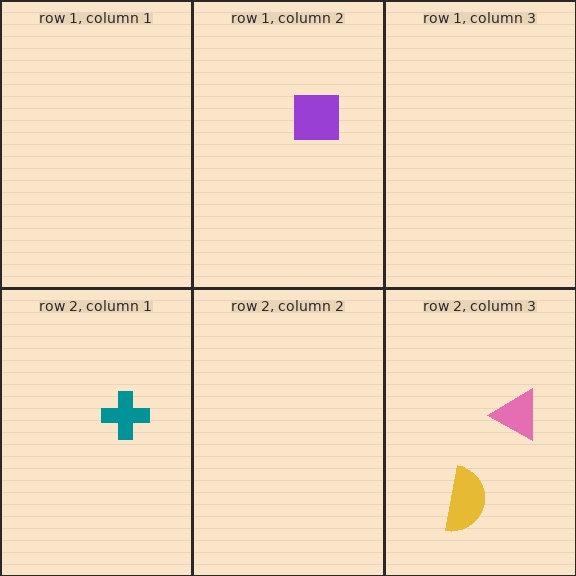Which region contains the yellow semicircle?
The row 2, column 3 region.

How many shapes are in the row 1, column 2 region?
1.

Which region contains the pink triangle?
The row 2, column 3 region.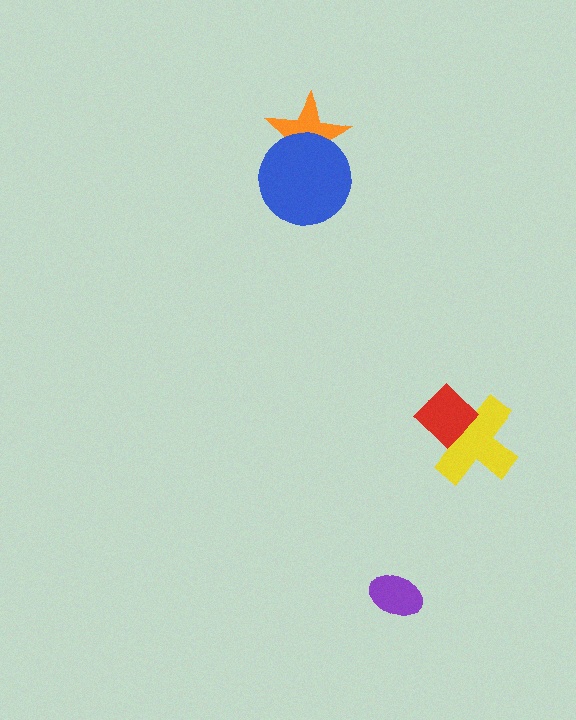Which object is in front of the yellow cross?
The red diamond is in front of the yellow cross.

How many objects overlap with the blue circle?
1 object overlaps with the blue circle.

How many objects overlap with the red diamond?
1 object overlaps with the red diamond.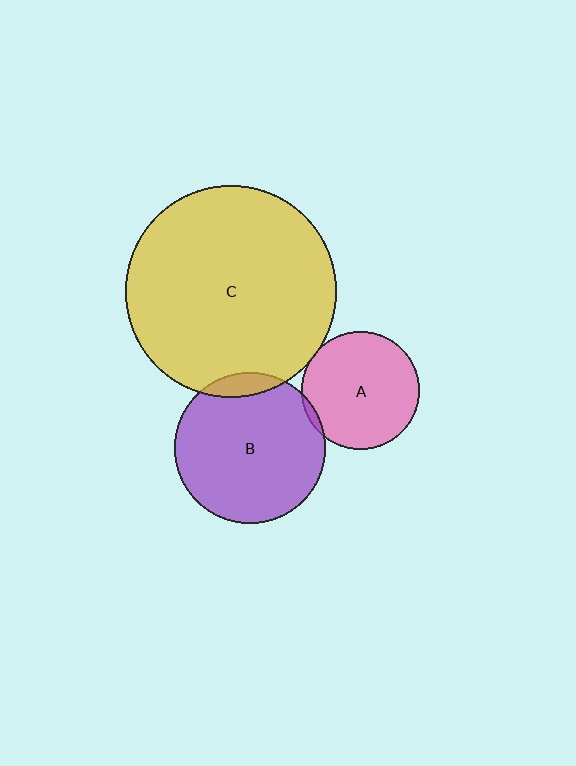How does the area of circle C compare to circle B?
Approximately 1.9 times.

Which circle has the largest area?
Circle C (yellow).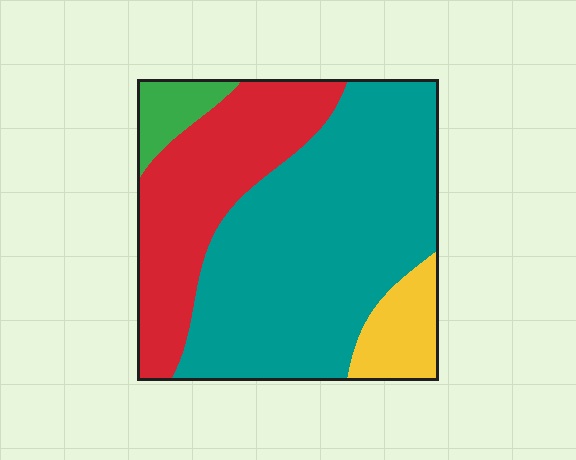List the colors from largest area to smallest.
From largest to smallest: teal, red, yellow, green.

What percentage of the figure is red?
Red takes up between a sixth and a third of the figure.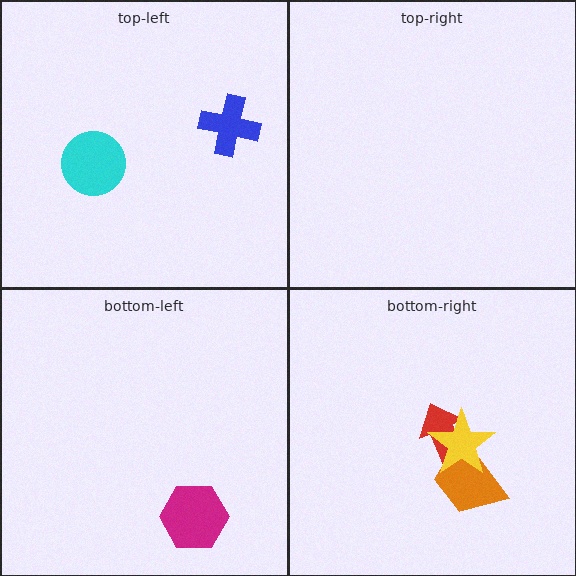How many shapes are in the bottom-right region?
3.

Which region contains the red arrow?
The bottom-right region.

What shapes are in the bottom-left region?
The magenta hexagon.